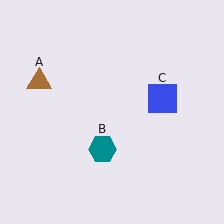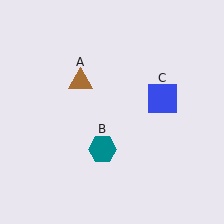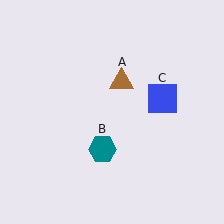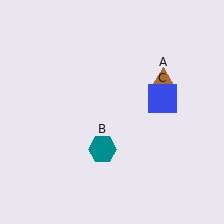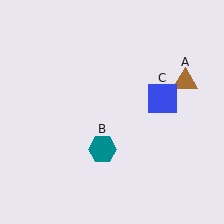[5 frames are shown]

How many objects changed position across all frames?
1 object changed position: brown triangle (object A).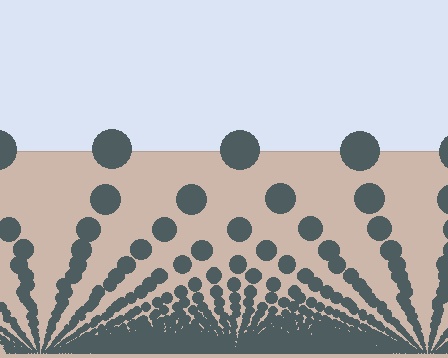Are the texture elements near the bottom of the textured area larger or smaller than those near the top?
Smaller. The gradient is inverted — elements near the bottom are smaller and denser.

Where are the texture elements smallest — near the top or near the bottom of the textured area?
Near the bottom.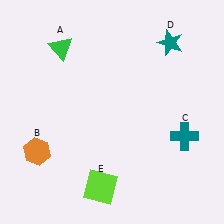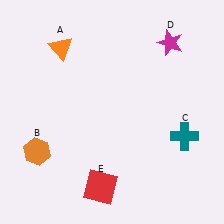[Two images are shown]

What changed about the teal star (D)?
In Image 1, D is teal. In Image 2, it changed to magenta.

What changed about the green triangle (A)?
In Image 1, A is green. In Image 2, it changed to orange.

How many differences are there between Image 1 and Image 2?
There are 3 differences between the two images.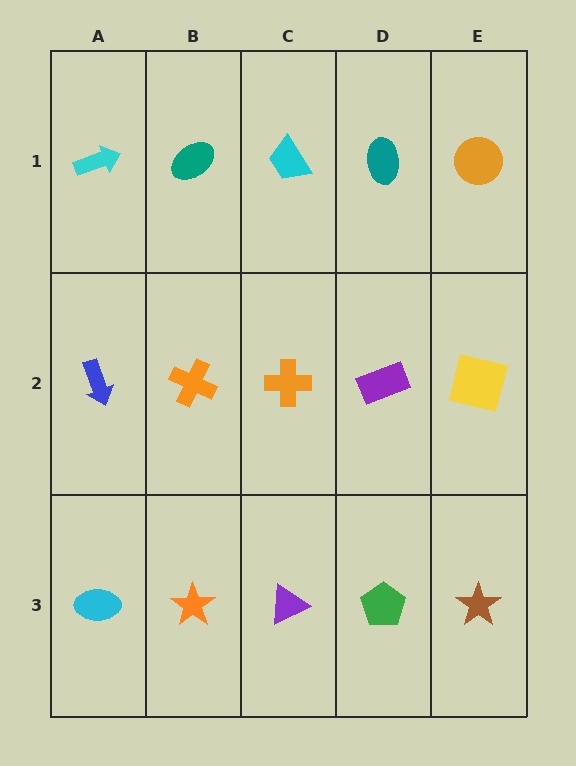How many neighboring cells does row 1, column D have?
3.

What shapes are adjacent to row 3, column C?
An orange cross (row 2, column C), an orange star (row 3, column B), a green pentagon (row 3, column D).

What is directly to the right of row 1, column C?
A teal ellipse.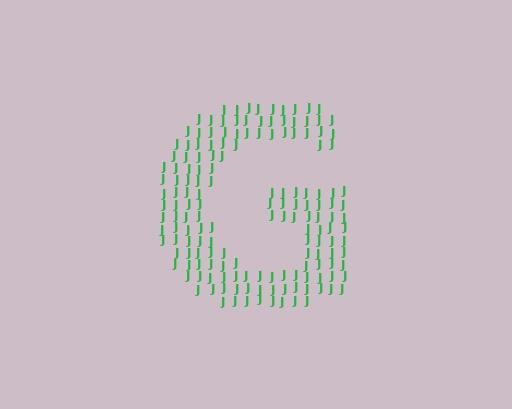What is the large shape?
The large shape is the letter G.